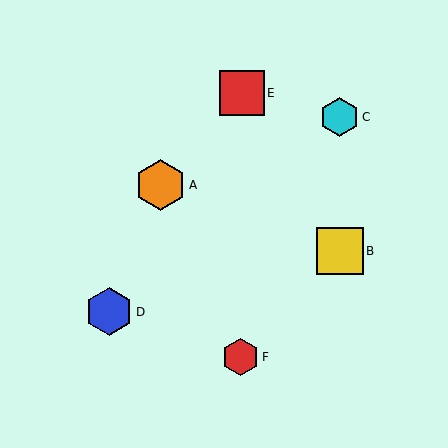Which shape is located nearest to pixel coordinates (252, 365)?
The red hexagon (labeled F) at (240, 357) is nearest to that location.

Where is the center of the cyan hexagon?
The center of the cyan hexagon is at (340, 117).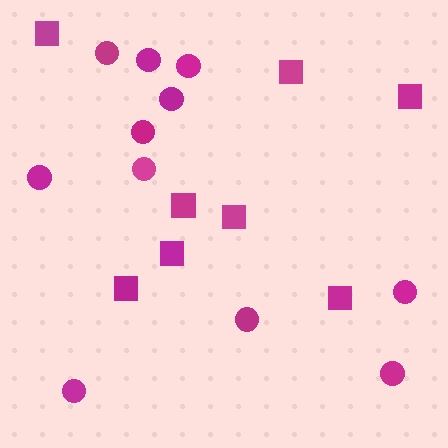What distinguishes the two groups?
There are 2 groups: one group of squares (8) and one group of circles (11).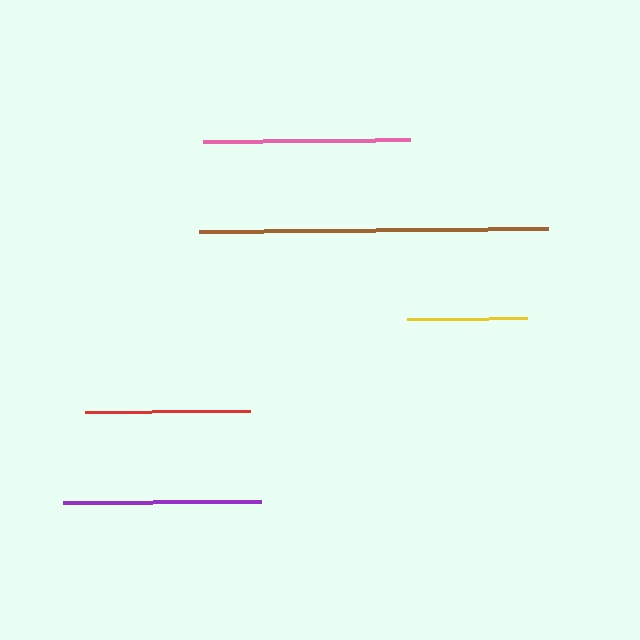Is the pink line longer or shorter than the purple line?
The pink line is longer than the purple line.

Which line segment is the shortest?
The yellow line is the shortest at approximately 120 pixels.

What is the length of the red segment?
The red segment is approximately 165 pixels long.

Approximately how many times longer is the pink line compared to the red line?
The pink line is approximately 1.3 times the length of the red line.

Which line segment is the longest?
The brown line is the longest at approximately 349 pixels.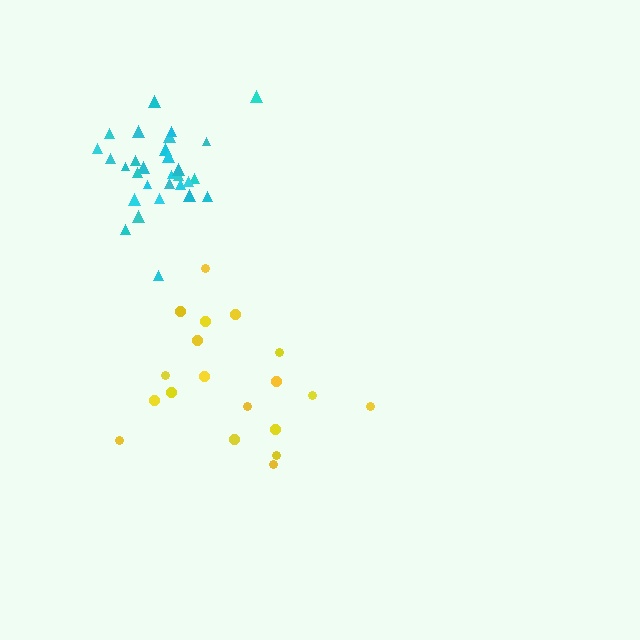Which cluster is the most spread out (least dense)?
Yellow.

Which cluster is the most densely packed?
Cyan.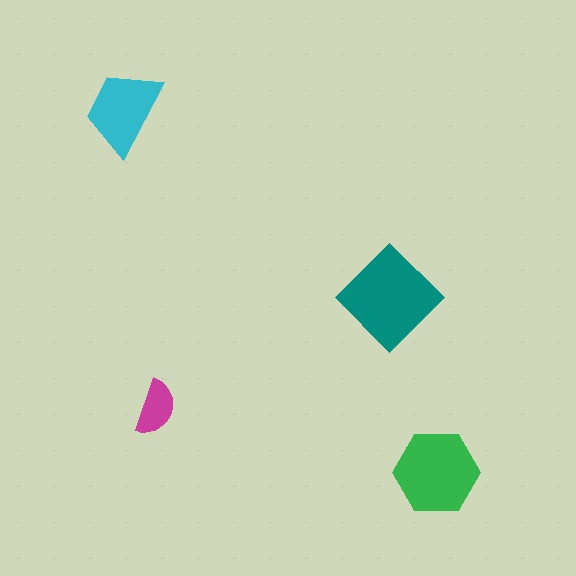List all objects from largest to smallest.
The teal diamond, the green hexagon, the cyan trapezoid, the magenta semicircle.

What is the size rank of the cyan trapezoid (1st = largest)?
3rd.